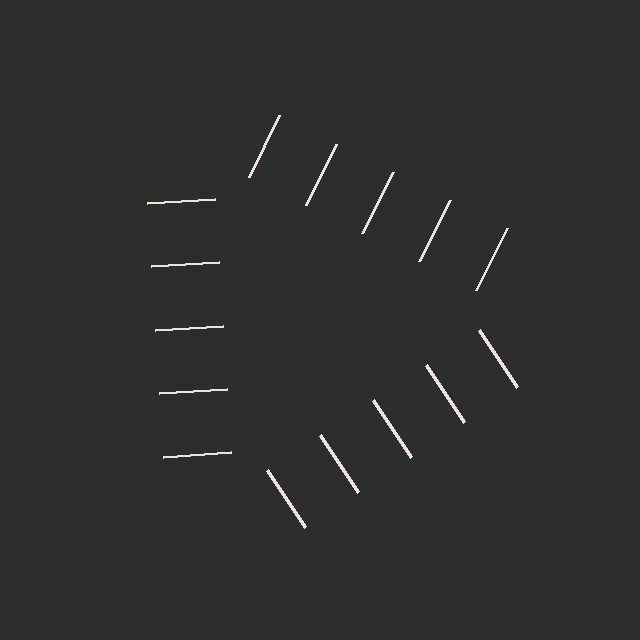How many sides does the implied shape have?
3 sides — the line-ends trace a triangle.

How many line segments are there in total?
15 — 5 along each of the 3 edges.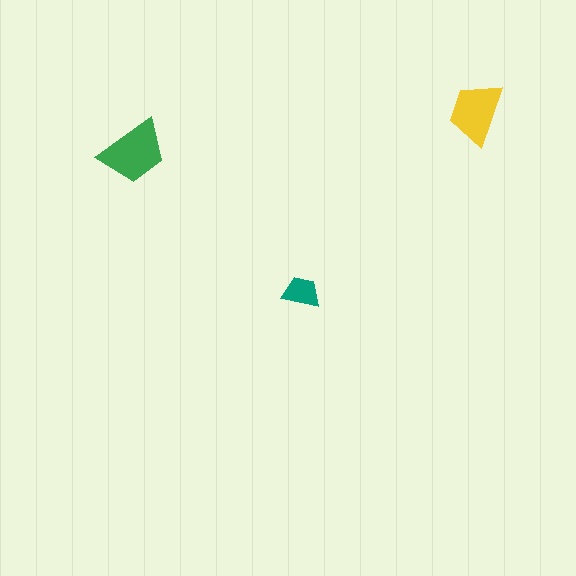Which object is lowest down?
The teal trapezoid is bottommost.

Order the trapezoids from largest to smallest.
the green one, the yellow one, the teal one.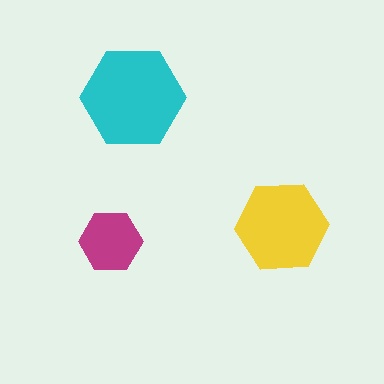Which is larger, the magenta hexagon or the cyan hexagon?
The cyan one.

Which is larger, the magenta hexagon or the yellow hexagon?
The yellow one.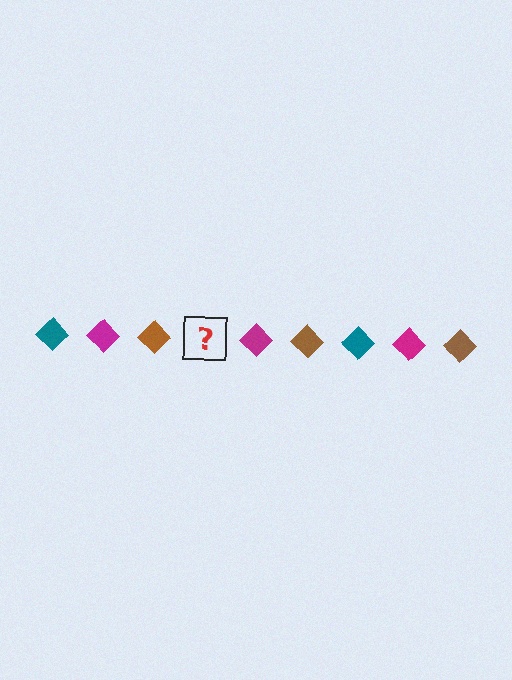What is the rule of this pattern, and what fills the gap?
The rule is that the pattern cycles through teal, magenta, brown diamonds. The gap should be filled with a teal diamond.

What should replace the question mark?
The question mark should be replaced with a teal diamond.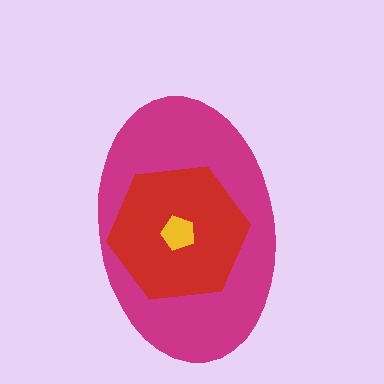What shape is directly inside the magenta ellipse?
The red hexagon.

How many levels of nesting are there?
3.